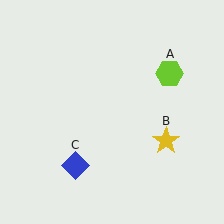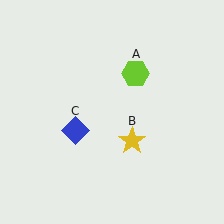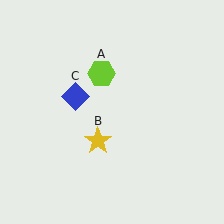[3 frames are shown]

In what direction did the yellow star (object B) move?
The yellow star (object B) moved left.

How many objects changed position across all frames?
3 objects changed position: lime hexagon (object A), yellow star (object B), blue diamond (object C).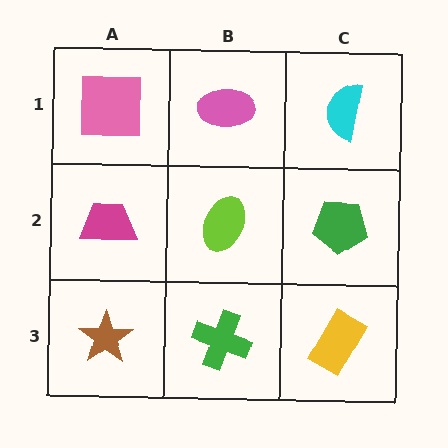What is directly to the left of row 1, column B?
A pink square.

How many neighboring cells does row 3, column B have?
3.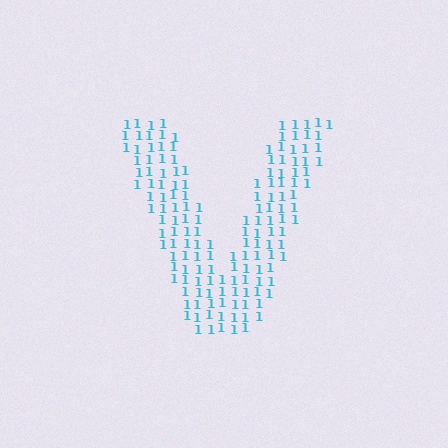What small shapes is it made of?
It is made of small digit 1's.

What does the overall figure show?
The overall figure shows the letter V.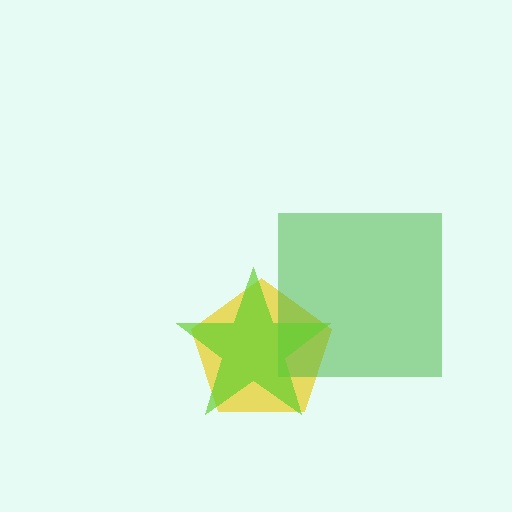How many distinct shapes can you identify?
There are 3 distinct shapes: a yellow pentagon, a green square, a lime star.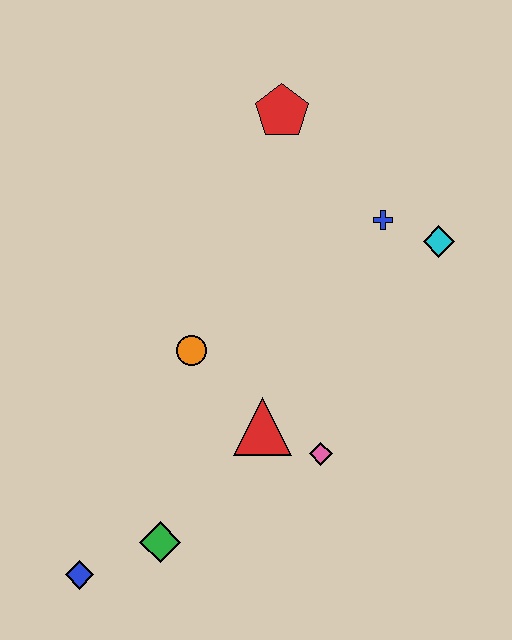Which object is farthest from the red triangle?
The red pentagon is farthest from the red triangle.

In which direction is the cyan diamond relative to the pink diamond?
The cyan diamond is above the pink diamond.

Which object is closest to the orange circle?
The red triangle is closest to the orange circle.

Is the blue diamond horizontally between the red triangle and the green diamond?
No